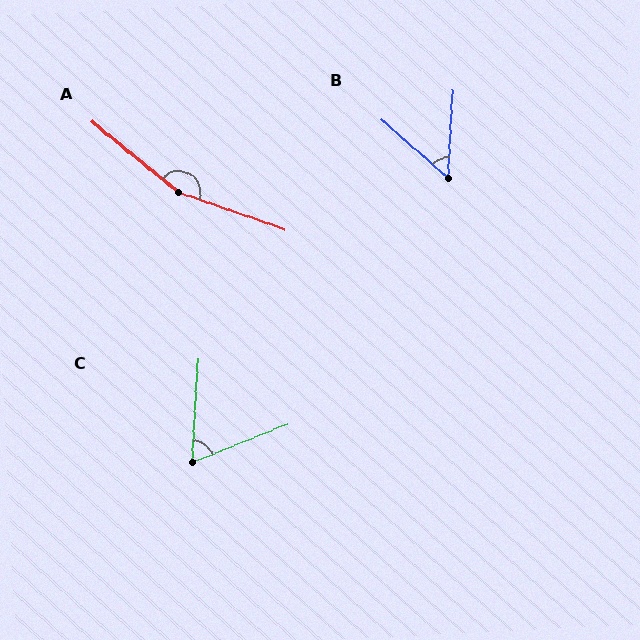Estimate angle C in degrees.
Approximately 65 degrees.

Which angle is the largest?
A, at approximately 160 degrees.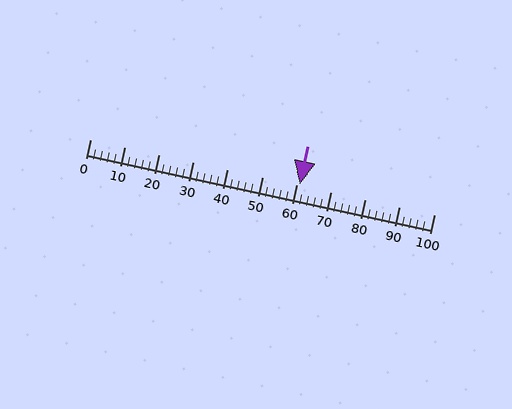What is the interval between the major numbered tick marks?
The major tick marks are spaced 10 units apart.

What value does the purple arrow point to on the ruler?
The purple arrow points to approximately 61.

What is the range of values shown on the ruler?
The ruler shows values from 0 to 100.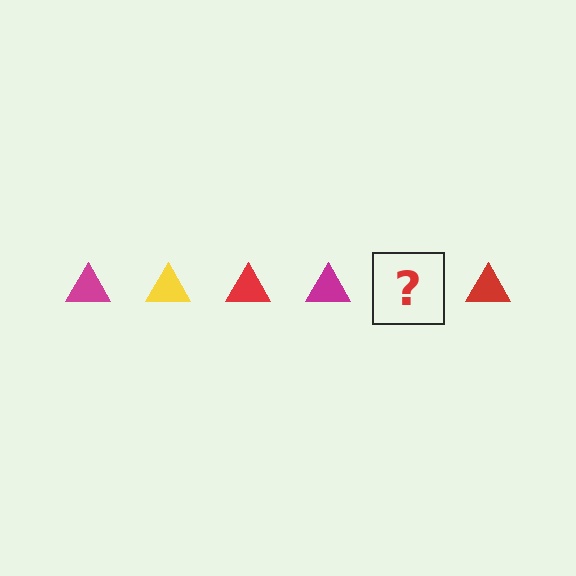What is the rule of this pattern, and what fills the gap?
The rule is that the pattern cycles through magenta, yellow, red triangles. The gap should be filled with a yellow triangle.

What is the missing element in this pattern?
The missing element is a yellow triangle.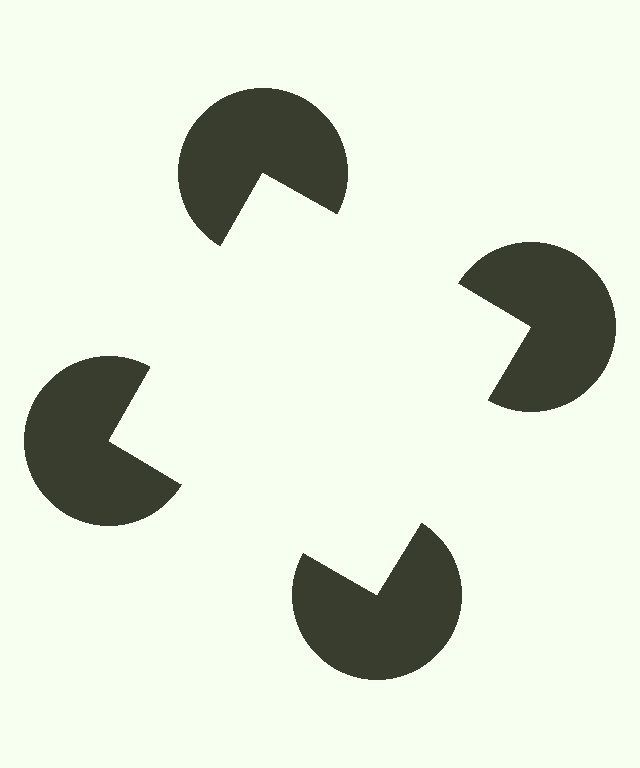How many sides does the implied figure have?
4 sides.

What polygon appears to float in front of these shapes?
An illusory square — its edges are inferred from the aligned wedge cuts in the pac-man discs, not physically drawn.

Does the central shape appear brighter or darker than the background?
It typically appears slightly brighter than the background, even though no actual brightness change is drawn.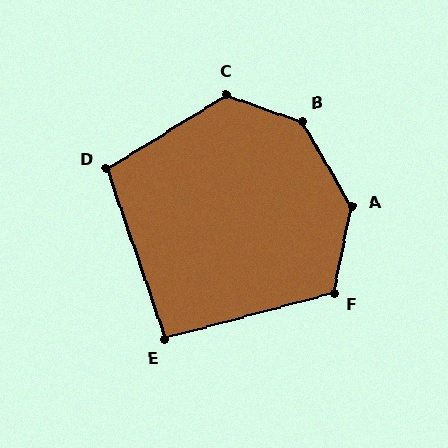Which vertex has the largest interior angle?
B, at approximately 139 degrees.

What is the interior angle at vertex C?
Approximately 129 degrees (obtuse).